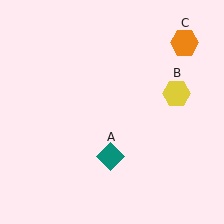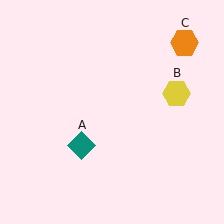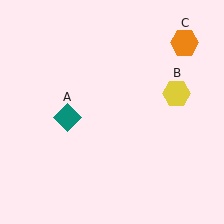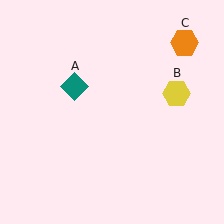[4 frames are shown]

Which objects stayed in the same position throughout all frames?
Yellow hexagon (object B) and orange hexagon (object C) remained stationary.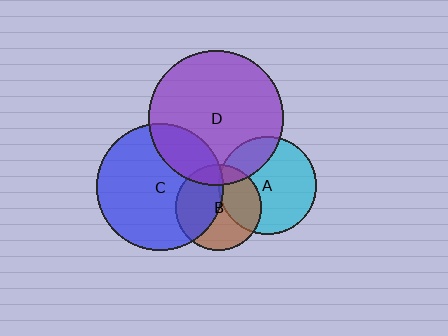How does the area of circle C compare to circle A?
Approximately 1.7 times.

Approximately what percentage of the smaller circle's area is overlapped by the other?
Approximately 5%.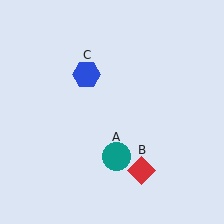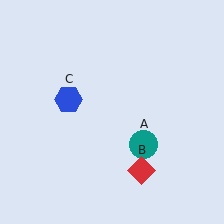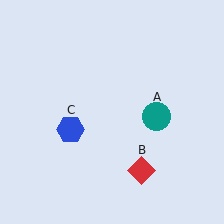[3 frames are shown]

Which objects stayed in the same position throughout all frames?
Red diamond (object B) remained stationary.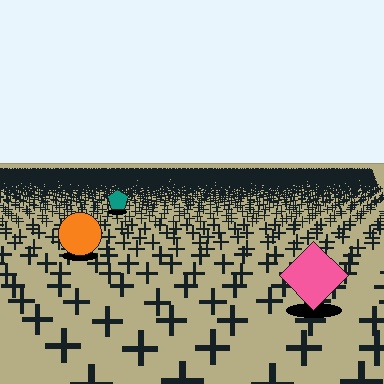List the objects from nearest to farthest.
From nearest to farthest: the pink diamond, the orange circle, the teal pentagon.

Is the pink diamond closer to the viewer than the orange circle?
Yes. The pink diamond is closer — you can tell from the texture gradient: the ground texture is coarser near it.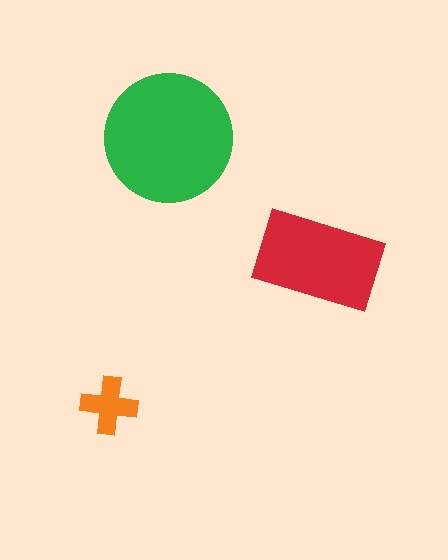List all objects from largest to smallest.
The green circle, the red rectangle, the orange cross.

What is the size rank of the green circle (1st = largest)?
1st.